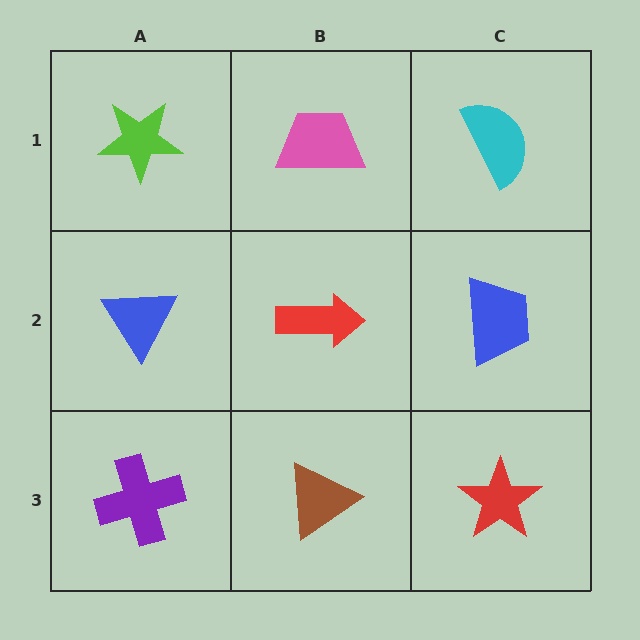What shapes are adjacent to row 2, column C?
A cyan semicircle (row 1, column C), a red star (row 3, column C), a red arrow (row 2, column B).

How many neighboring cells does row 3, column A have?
2.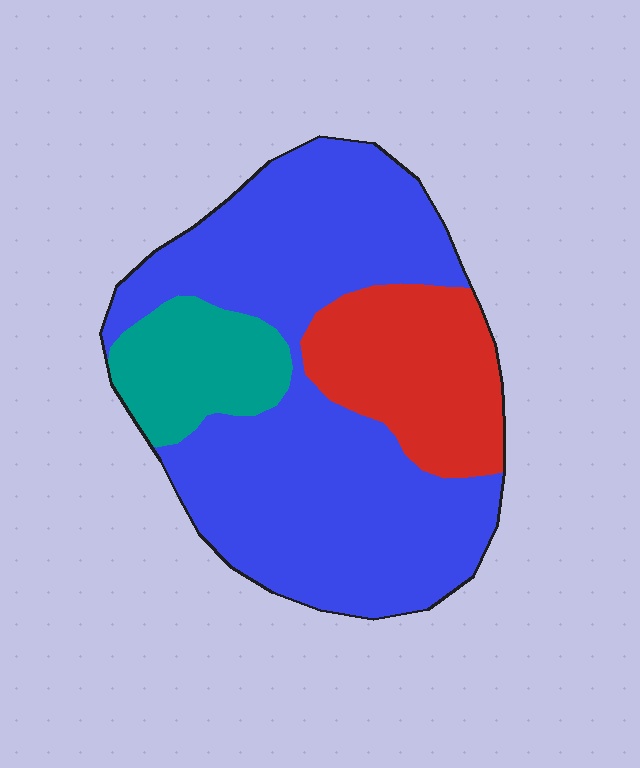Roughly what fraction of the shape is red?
Red takes up about one fifth (1/5) of the shape.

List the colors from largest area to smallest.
From largest to smallest: blue, red, teal.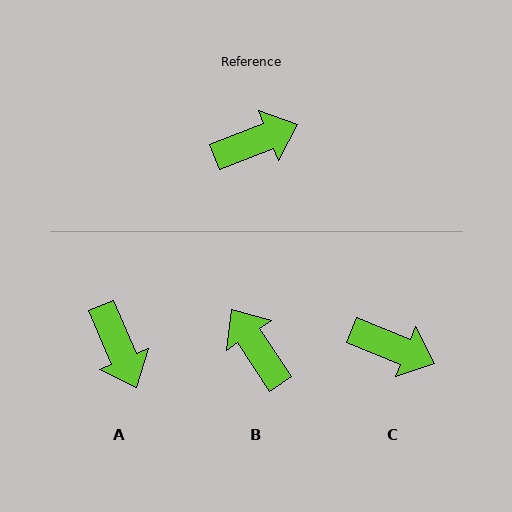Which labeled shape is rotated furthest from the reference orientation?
B, about 102 degrees away.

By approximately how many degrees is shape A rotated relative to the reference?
Approximately 88 degrees clockwise.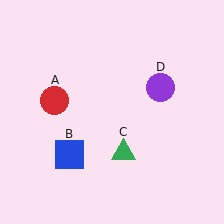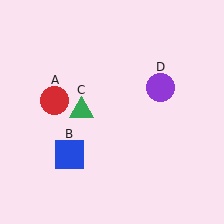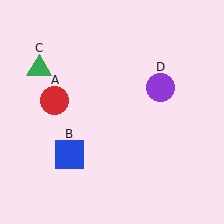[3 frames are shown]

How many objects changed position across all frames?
1 object changed position: green triangle (object C).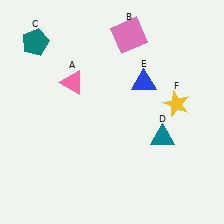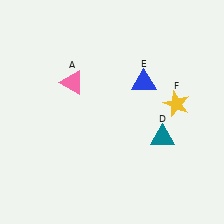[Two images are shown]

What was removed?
The teal pentagon (C), the pink square (B) were removed in Image 2.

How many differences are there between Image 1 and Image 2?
There are 2 differences between the two images.